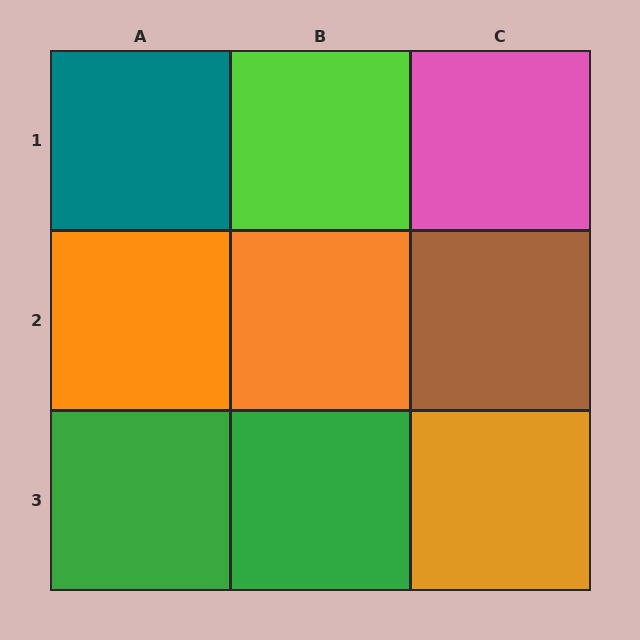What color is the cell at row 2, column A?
Orange.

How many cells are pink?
1 cell is pink.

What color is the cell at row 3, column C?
Orange.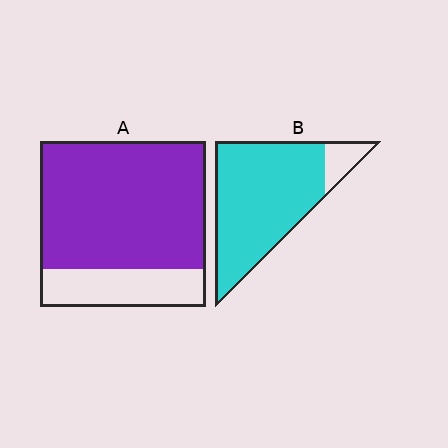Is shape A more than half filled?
Yes.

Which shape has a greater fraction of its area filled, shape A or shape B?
Shape B.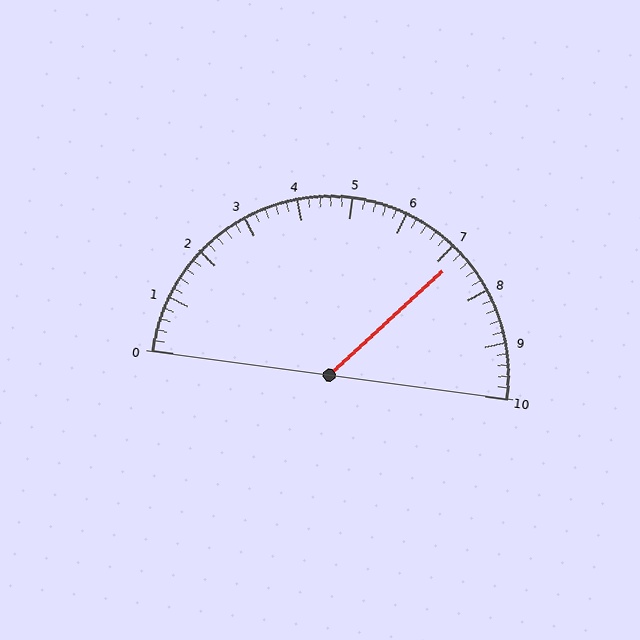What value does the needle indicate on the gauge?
The needle indicates approximately 7.2.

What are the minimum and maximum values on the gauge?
The gauge ranges from 0 to 10.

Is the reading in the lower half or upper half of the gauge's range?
The reading is in the upper half of the range (0 to 10).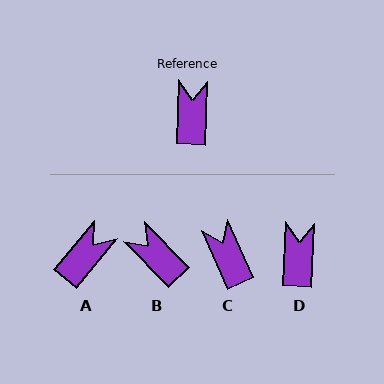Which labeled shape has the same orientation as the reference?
D.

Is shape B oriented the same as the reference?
No, it is off by about 47 degrees.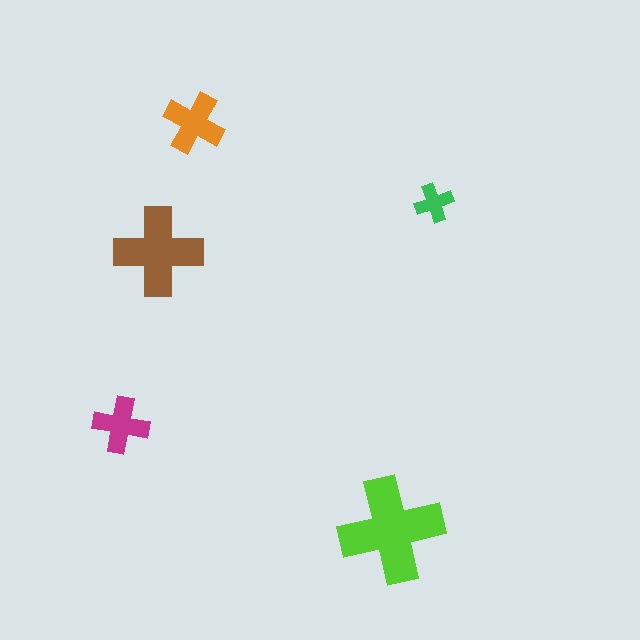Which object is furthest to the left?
The magenta cross is leftmost.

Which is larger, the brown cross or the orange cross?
The brown one.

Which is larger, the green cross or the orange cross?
The orange one.